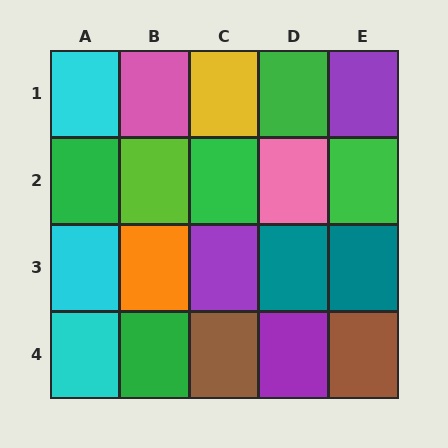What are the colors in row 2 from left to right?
Green, lime, green, pink, green.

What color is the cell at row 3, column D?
Teal.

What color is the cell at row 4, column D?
Purple.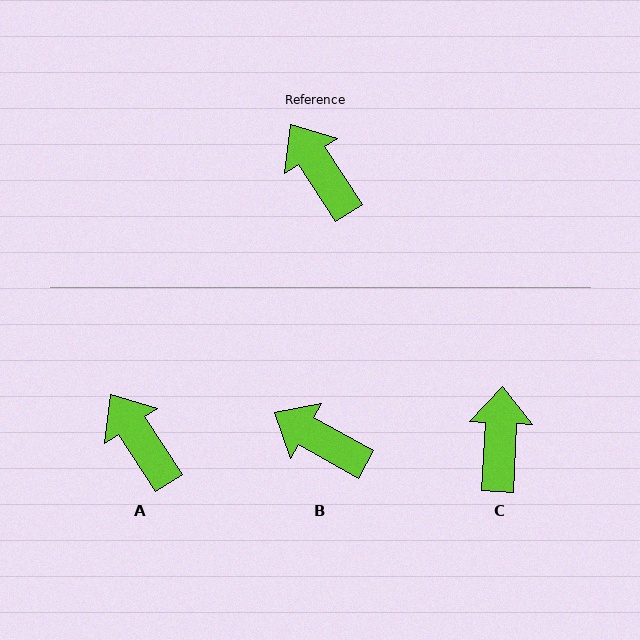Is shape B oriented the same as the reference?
No, it is off by about 27 degrees.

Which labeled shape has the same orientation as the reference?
A.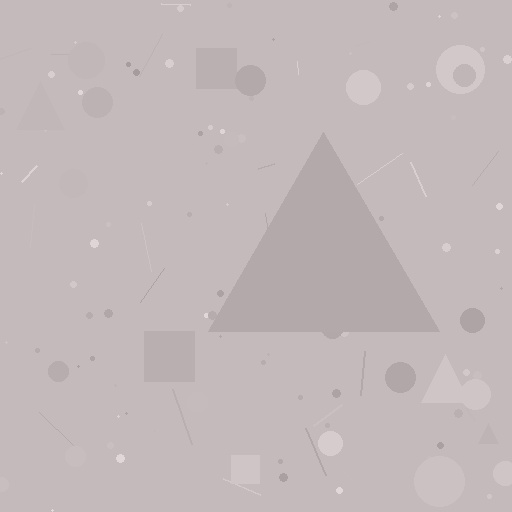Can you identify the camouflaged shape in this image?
The camouflaged shape is a triangle.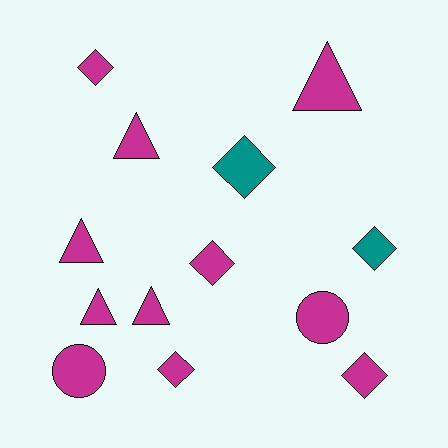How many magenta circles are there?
There are 2 magenta circles.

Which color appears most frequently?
Magenta, with 11 objects.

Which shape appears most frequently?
Diamond, with 6 objects.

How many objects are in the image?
There are 13 objects.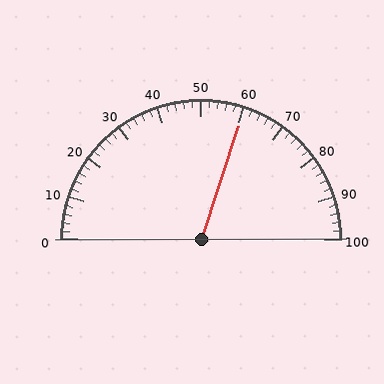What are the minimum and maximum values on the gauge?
The gauge ranges from 0 to 100.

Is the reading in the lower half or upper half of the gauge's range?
The reading is in the upper half of the range (0 to 100).